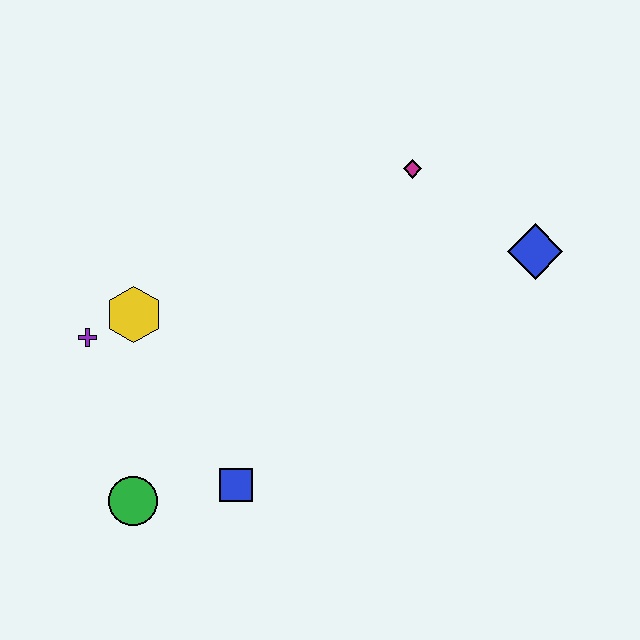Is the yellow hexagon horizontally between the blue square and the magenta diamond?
No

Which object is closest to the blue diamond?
The magenta diamond is closest to the blue diamond.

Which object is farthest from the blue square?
The blue diamond is farthest from the blue square.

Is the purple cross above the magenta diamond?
No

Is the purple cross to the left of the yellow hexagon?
Yes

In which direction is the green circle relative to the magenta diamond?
The green circle is below the magenta diamond.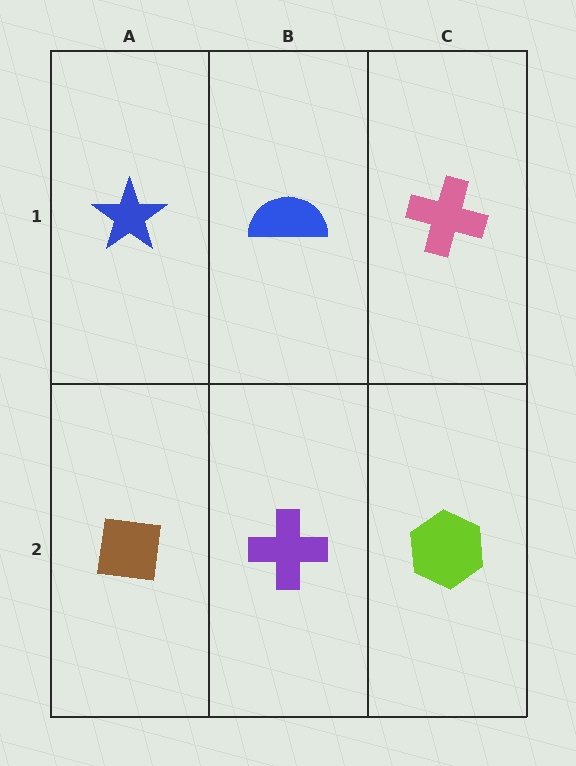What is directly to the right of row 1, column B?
A pink cross.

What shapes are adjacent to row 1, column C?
A lime hexagon (row 2, column C), a blue semicircle (row 1, column B).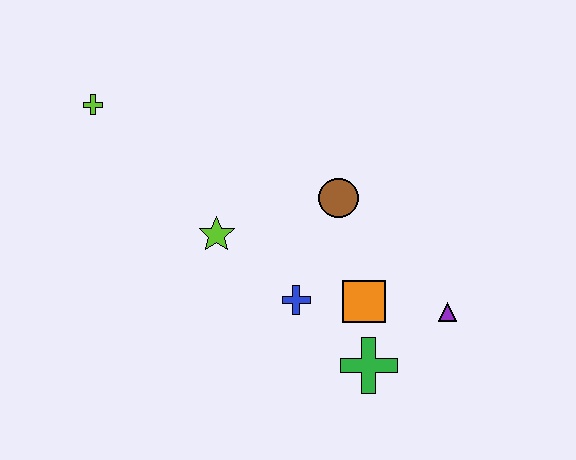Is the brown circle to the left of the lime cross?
No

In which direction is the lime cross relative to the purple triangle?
The lime cross is to the left of the purple triangle.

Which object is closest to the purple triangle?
The orange square is closest to the purple triangle.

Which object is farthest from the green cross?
The lime cross is farthest from the green cross.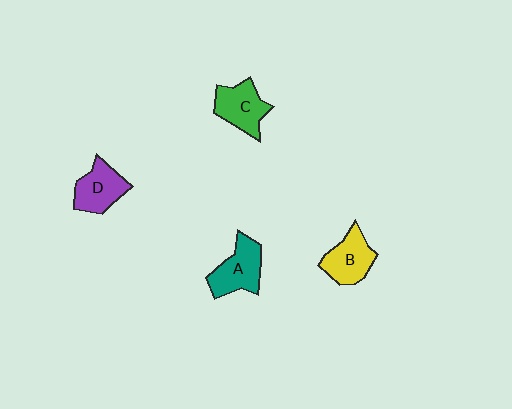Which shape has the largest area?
Shape A (teal).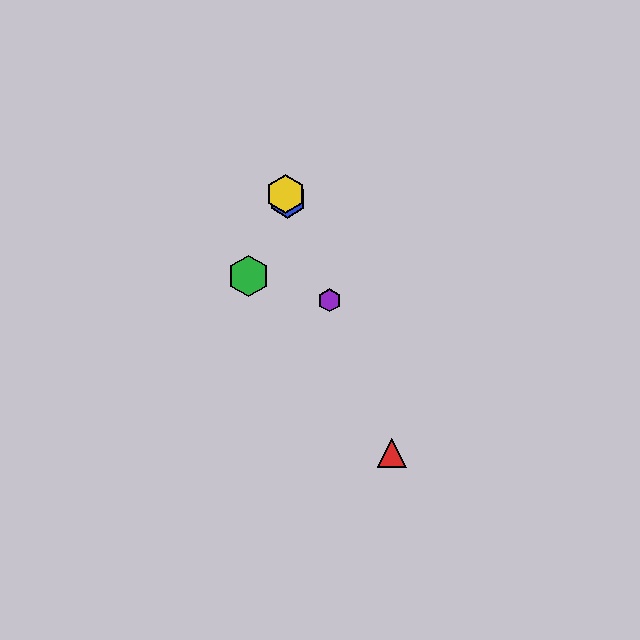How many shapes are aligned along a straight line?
4 shapes (the red triangle, the blue hexagon, the yellow hexagon, the purple hexagon) are aligned along a straight line.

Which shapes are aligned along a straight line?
The red triangle, the blue hexagon, the yellow hexagon, the purple hexagon are aligned along a straight line.